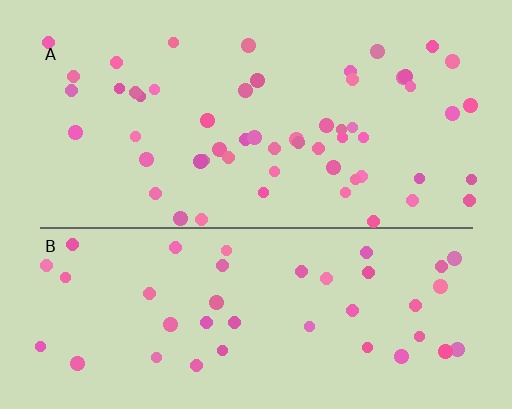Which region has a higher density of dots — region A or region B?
A (the top).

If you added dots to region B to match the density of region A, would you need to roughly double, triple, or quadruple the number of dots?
Approximately double.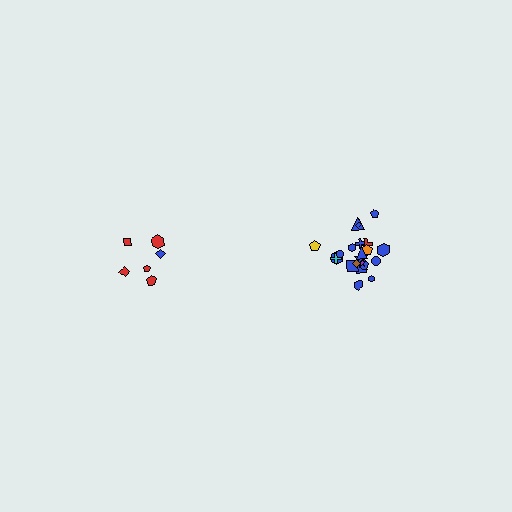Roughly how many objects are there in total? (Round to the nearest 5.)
Roughly 30 objects in total.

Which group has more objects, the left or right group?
The right group.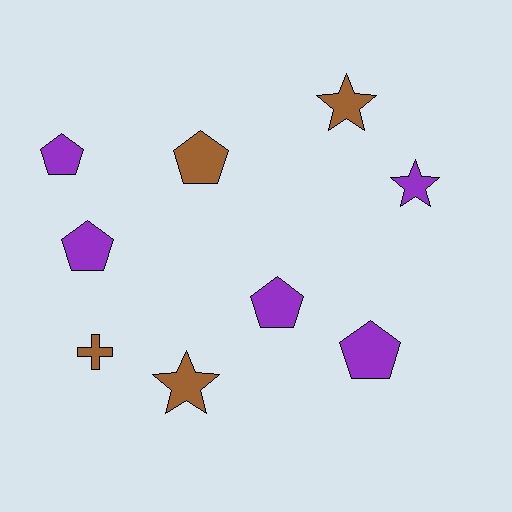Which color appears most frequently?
Purple, with 5 objects.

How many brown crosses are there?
There is 1 brown cross.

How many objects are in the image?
There are 9 objects.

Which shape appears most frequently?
Pentagon, with 5 objects.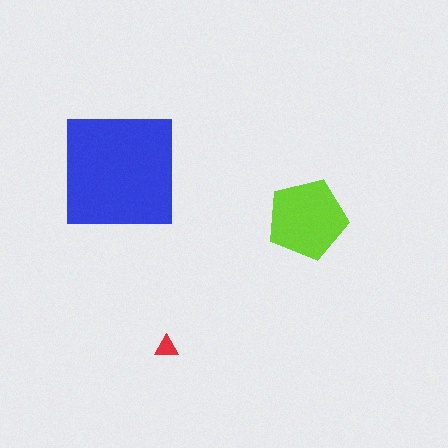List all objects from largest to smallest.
The blue square, the lime pentagon, the red triangle.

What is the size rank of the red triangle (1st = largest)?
3rd.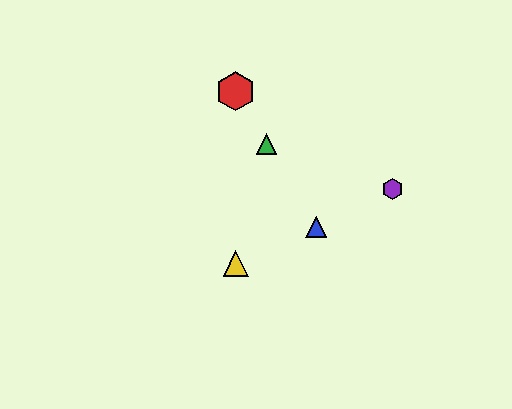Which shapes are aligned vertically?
The red hexagon, the yellow triangle are aligned vertically.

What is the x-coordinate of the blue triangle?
The blue triangle is at x≈316.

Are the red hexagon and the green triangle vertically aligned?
No, the red hexagon is at x≈236 and the green triangle is at x≈267.